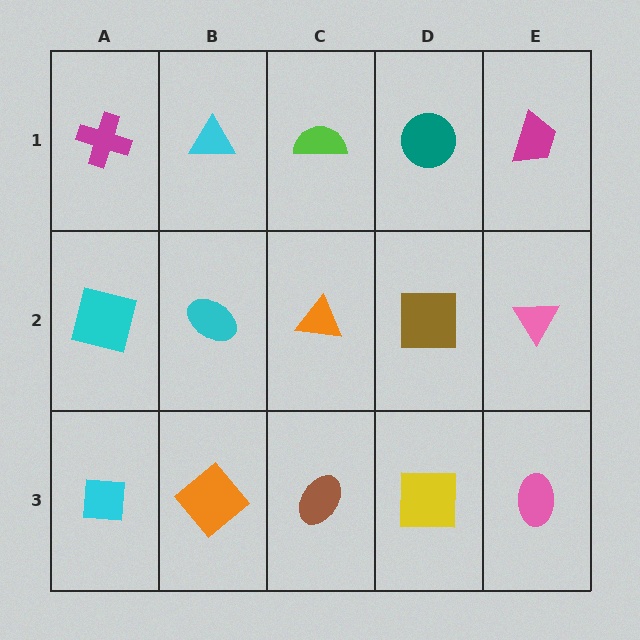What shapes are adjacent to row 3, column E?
A pink triangle (row 2, column E), a yellow square (row 3, column D).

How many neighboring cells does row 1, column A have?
2.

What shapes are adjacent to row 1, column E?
A pink triangle (row 2, column E), a teal circle (row 1, column D).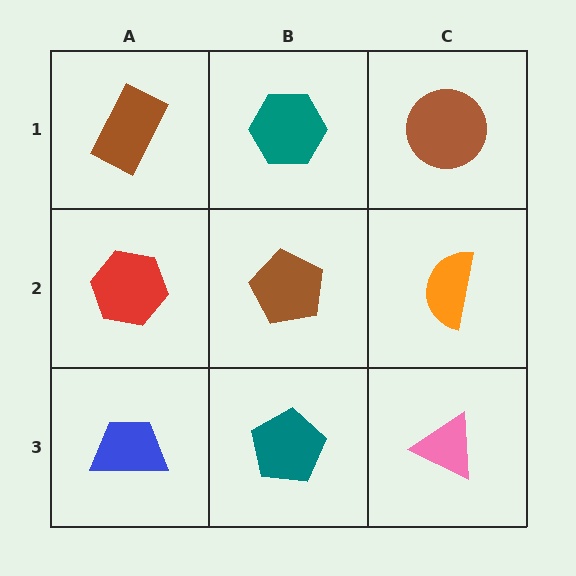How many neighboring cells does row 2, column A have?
3.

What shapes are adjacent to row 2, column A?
A brown rectangle (row 1, column A), a blue trapezoid (row 3, column A), a brown pentagon (row 2, column B).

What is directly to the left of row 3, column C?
A teal pentagon.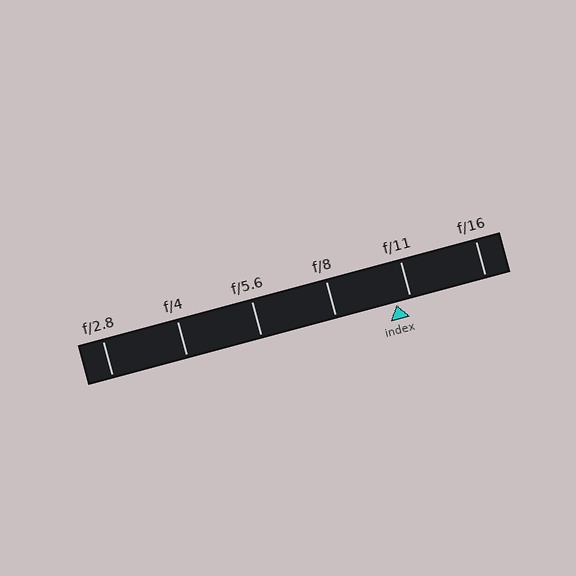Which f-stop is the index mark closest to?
The index mark is closest to f/11.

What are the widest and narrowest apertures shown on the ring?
The widest aperture shown is f/2.8 and the narrowest is f/16.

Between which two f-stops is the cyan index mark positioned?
The index mark is between f/8 and f/11.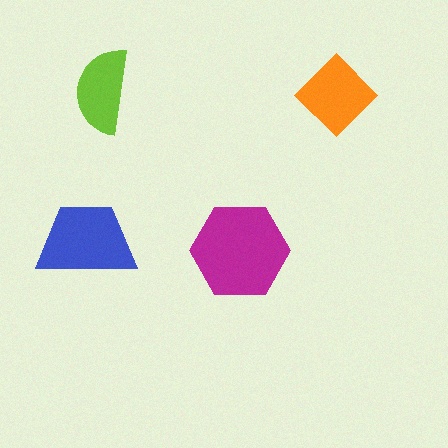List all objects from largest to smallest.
The magenta hexagon, the blue trapezoid, the orange diamond, the lime semicircle.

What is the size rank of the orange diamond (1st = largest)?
3rd.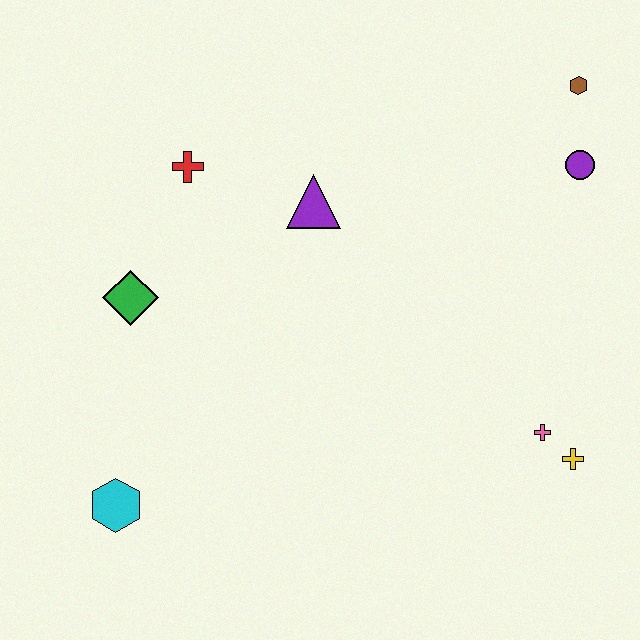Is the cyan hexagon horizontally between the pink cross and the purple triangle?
No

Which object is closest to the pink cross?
The yellow cross is closest to the pink cross.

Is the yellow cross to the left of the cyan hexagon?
No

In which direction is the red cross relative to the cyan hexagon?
The red cross is above the cyan hexagon.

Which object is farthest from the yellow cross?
The red cross is farthest from the yellow cross.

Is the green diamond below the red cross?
Yes